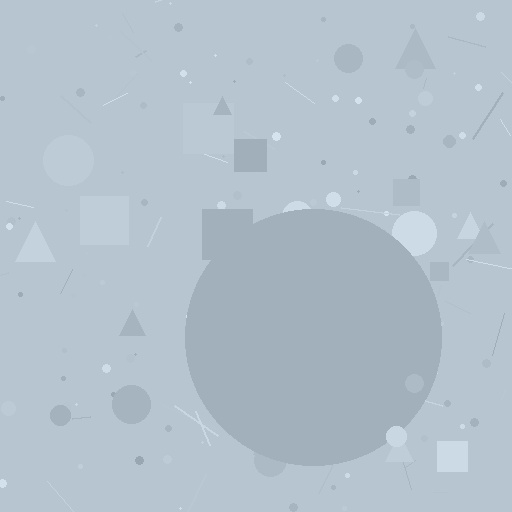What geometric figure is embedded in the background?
A circle is embedded in the background.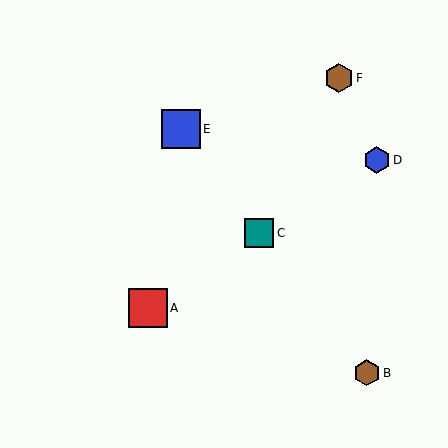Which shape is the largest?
The red square (labeled A) is the largest.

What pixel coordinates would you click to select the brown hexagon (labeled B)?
Click at (367, 373) to select the brown hexagon B.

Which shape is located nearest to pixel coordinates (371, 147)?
The blue hexagon (labeled D) at (377, 160) is nearest to that location.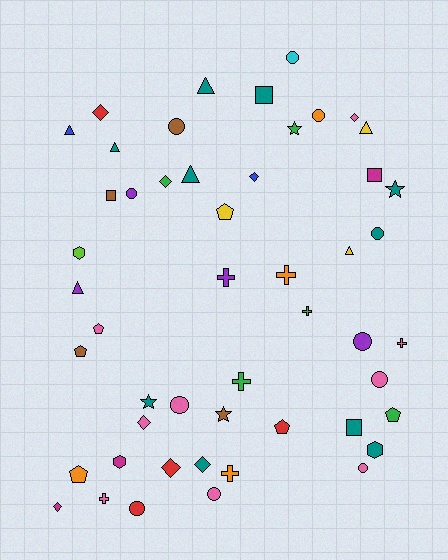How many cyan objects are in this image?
There is 1 cyan object.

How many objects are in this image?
There are 50 objects.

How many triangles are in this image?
There are 7 triangles.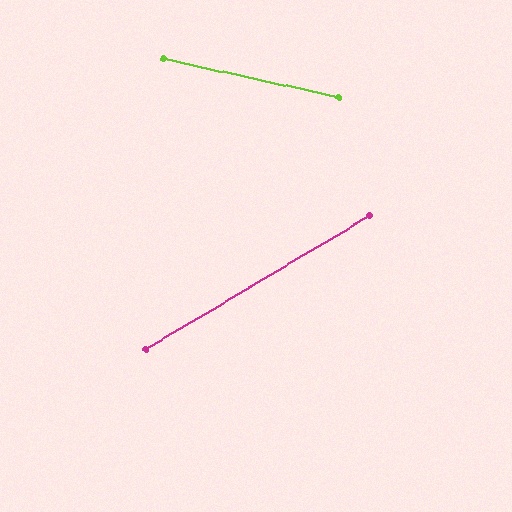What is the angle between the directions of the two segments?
Approximately 43 degrees.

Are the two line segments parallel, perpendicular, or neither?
Neither parallel nor perpendicular — they differ by about 43°.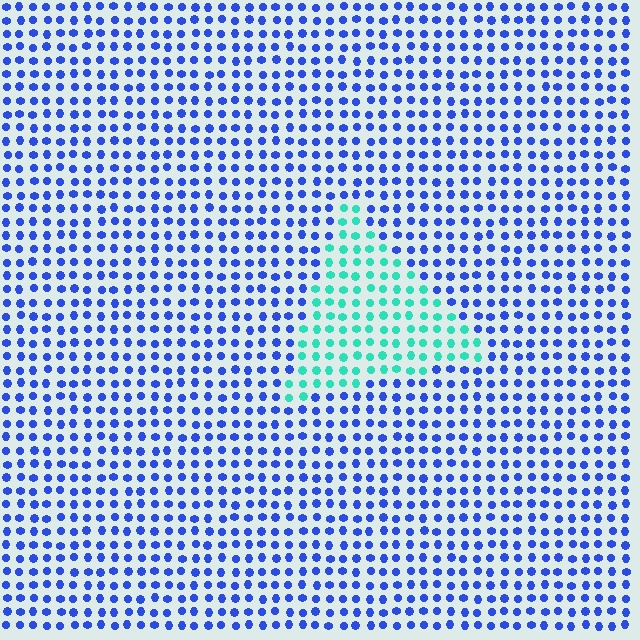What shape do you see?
I see a triangle.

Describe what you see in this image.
The image is filled with small blue elements in a uniform arrangement. A triangle-shaped region is visible where the elements are tinted to a slightly different hue, forming a subtle color boundary.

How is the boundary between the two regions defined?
The boundary is defined purely by a slight shift in hue (about 63 degrees). Spacing, size, and orientation are identical on both sides.